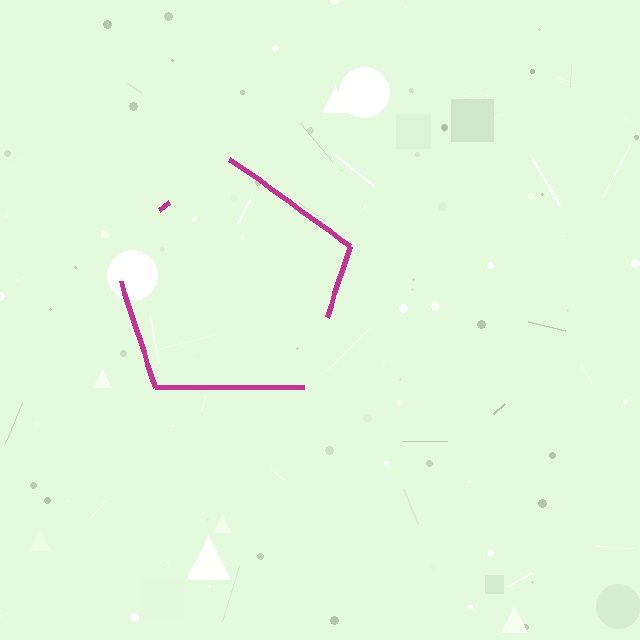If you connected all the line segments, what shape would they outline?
They would outline a pentagon.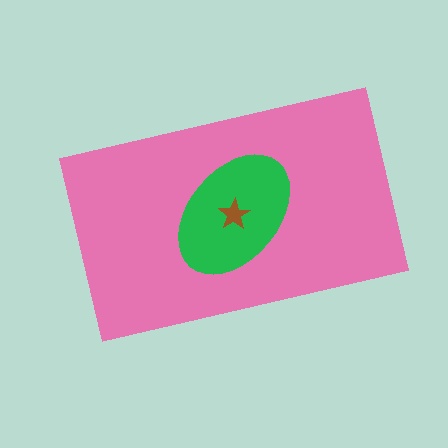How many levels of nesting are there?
3.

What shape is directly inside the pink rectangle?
The green ellipse.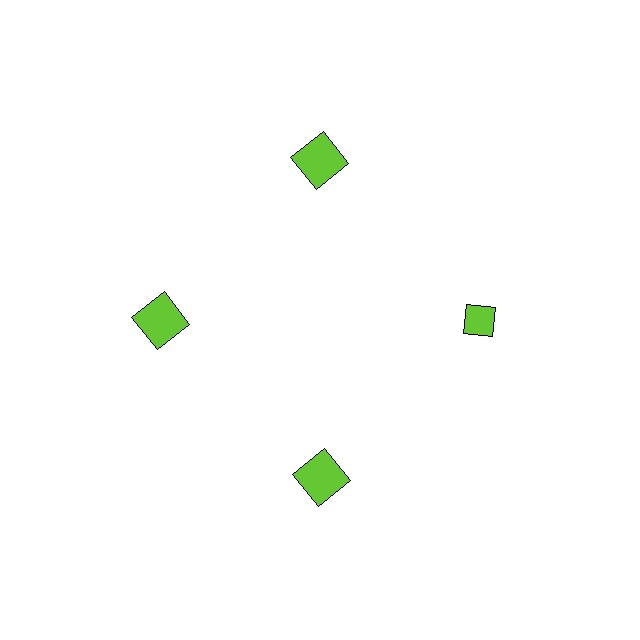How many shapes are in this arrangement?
There are 4 shapes arranged in a ring pattern.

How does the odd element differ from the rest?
It has a different shape: diamond instead of square.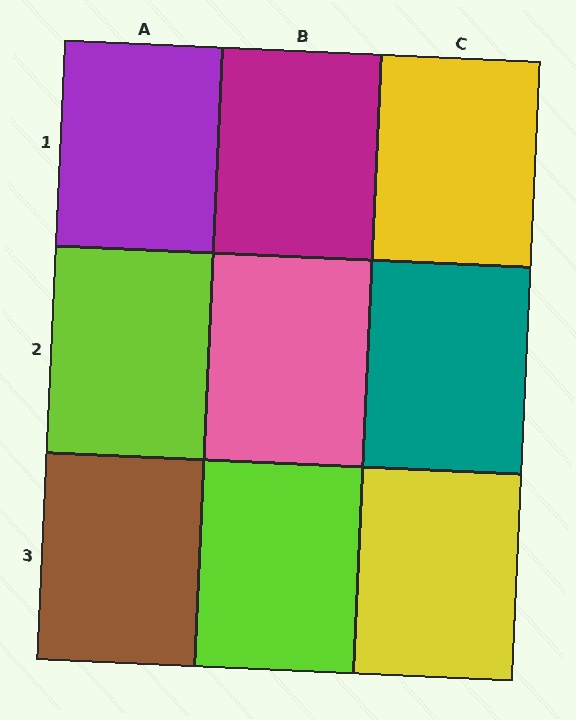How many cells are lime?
2 cells are lime.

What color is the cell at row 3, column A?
Brown.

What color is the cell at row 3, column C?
Yellow.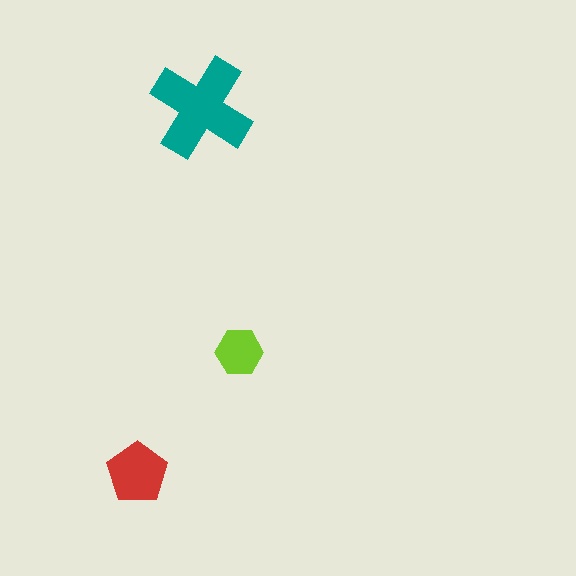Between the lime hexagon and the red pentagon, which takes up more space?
The red pentagon.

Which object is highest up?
The teal cross is topmost.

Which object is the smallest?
The lime hexagon.